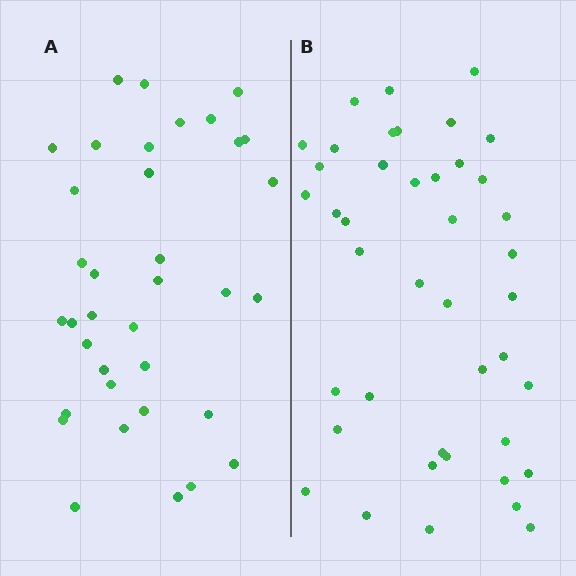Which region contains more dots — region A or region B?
Region B (the right region) has more dots.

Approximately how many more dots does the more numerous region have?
Region B has about 6 more dots than region A.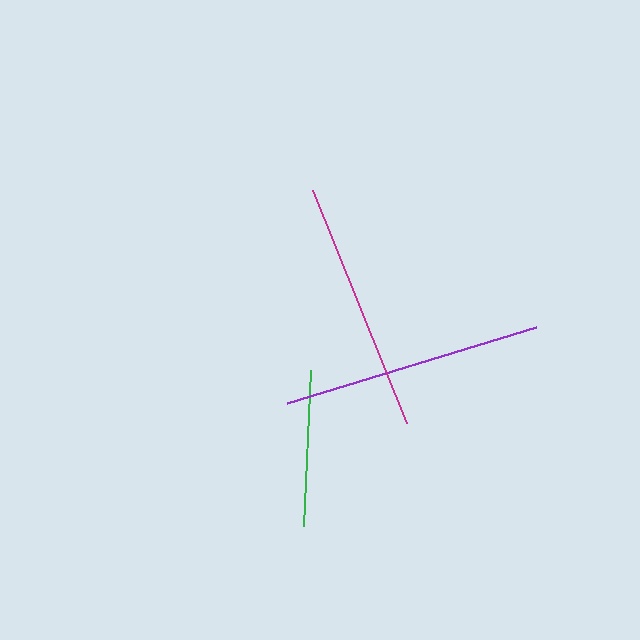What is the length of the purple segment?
The purple segment is approximately 260 pixels long.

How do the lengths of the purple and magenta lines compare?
The purple and magenta lines are approximately the same length.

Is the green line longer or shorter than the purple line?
The purple line is longer than the green line.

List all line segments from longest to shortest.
From longest to shortest: purple, magenta, green.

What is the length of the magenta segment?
The magenta segment is approximately 251 pixels long.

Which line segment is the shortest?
The green line is the shortest at approximately 156 pixels.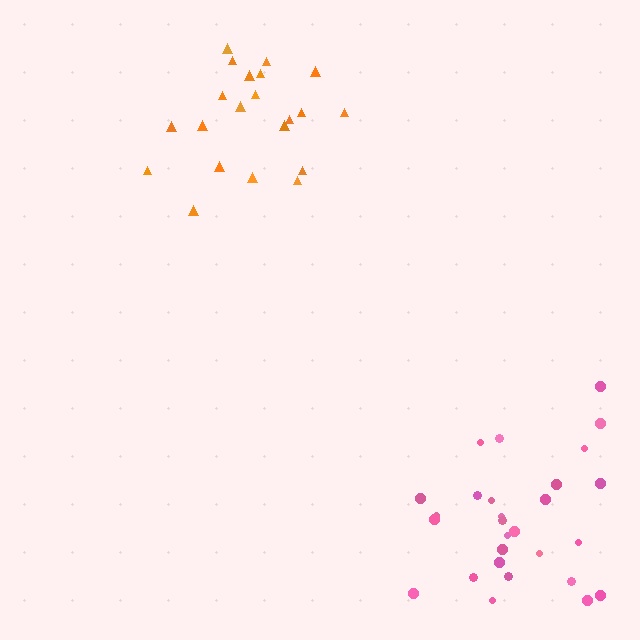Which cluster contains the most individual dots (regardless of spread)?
Pink (28).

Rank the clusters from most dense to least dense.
pink, orange.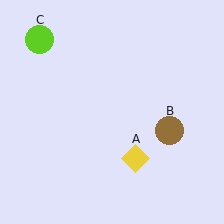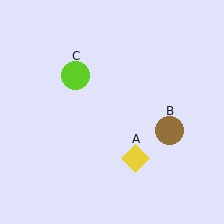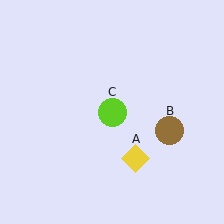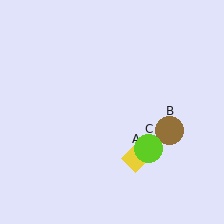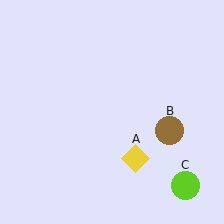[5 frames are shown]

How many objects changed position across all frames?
1 object changed position: lime circle (object C).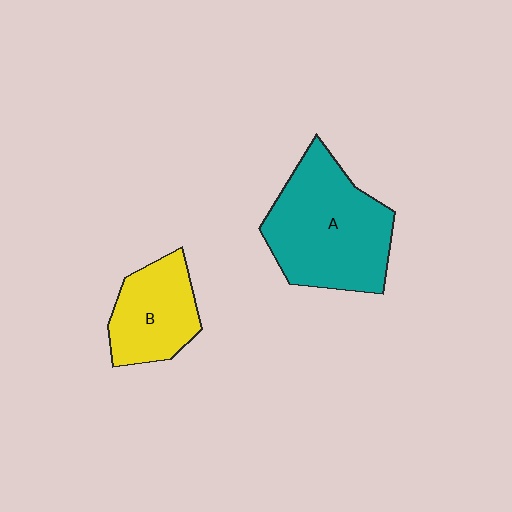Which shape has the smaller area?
Shape B (yellow).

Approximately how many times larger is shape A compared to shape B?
Approximately 1.7 times.